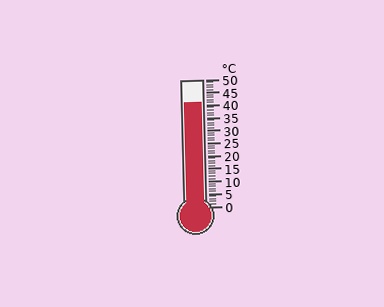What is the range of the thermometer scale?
The thermometer scale ranges from 0°C to 50°C.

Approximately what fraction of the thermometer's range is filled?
The thermometer is filled to approximately 80% of its range.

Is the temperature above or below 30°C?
The temperature is above 30°C.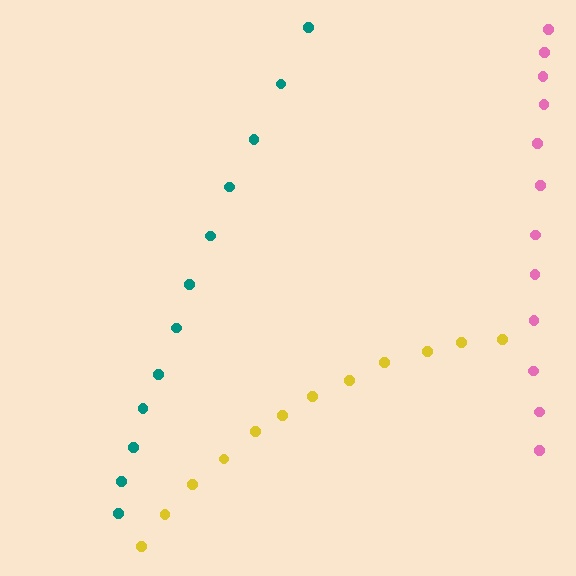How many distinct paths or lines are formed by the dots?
There are 3 distinct paths.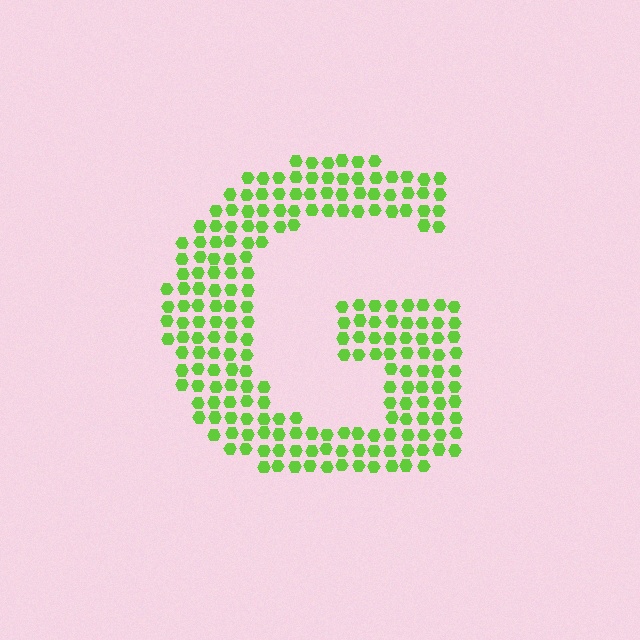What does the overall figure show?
The overall figure shows the letter G.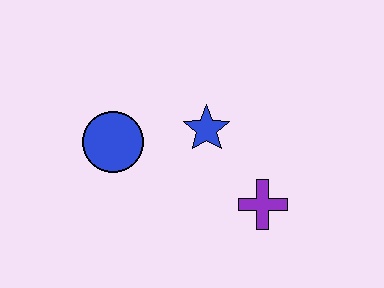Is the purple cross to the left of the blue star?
No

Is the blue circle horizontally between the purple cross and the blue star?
No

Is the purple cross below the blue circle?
Yes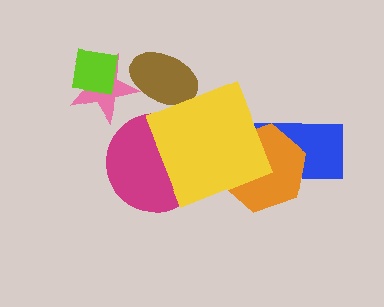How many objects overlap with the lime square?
1 object overlaps with the lime square.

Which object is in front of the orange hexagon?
The yellow square is in front of the orange hexagon.